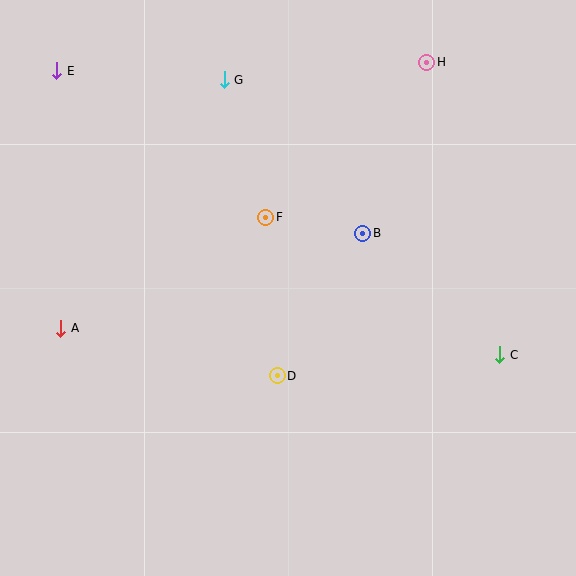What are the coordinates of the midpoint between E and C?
The midpoint between E and C is at (278, 213).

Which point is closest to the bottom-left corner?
Point A is closest to the bottom-left corner.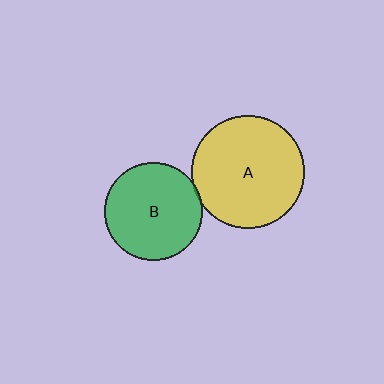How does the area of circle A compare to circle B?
Approximately 1.3 times.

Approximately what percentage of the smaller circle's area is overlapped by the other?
Approximately 5%.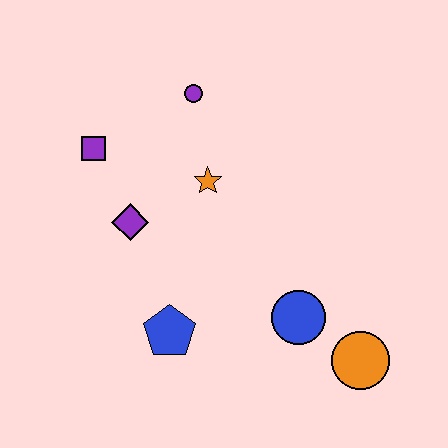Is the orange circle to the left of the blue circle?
No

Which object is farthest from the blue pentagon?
The purple circle is farthest from the blue pentagon.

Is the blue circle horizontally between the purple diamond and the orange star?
No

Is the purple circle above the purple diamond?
Yes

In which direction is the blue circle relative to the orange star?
The blue circle is below the orange star.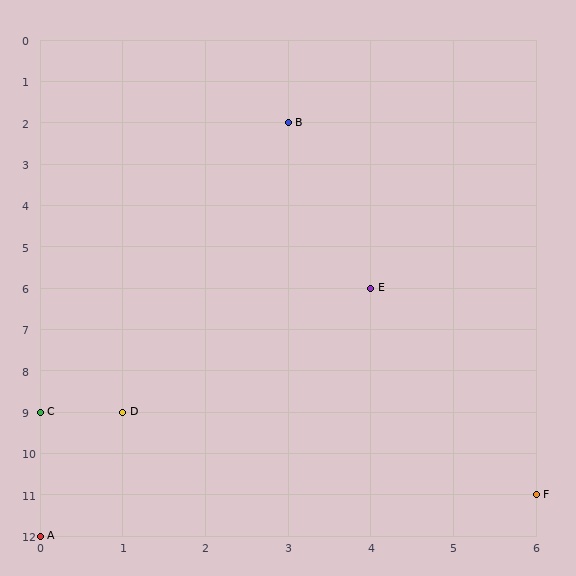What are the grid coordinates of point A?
Point A is at grid coordinates (0, 12).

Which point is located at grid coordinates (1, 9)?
Point D is at (1, 9).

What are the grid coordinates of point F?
Point F is at grid coordinates (6, 11).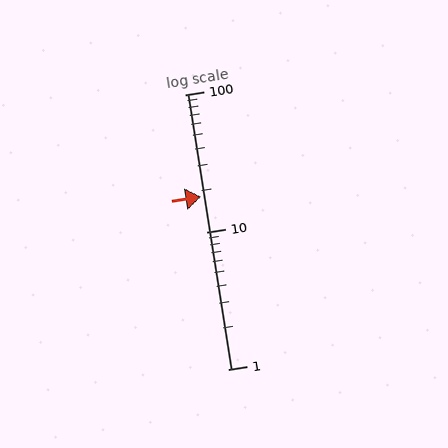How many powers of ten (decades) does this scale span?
The scale spans 2 decades, from 1 to 100.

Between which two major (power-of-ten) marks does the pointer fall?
The pointer is between 10 and 100.